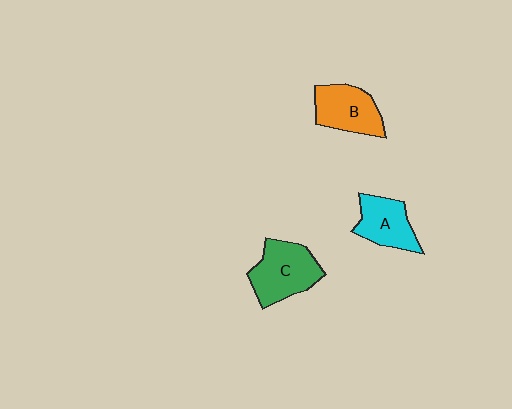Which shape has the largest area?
Shape C (green).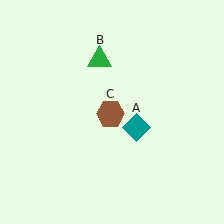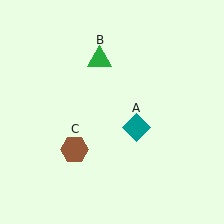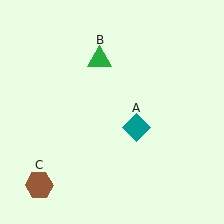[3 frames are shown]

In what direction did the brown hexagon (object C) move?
The brown hexagon (object C) moved down and to the left.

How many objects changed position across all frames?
1 object changed position: brown hexagon (object C).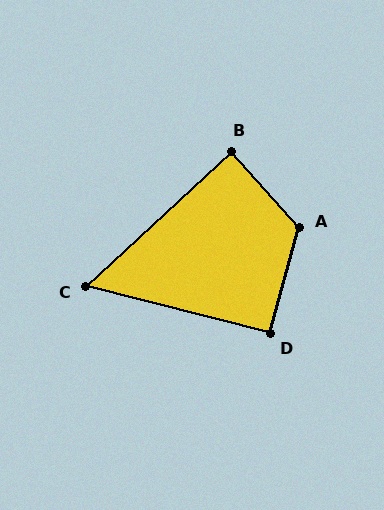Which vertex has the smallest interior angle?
C, at approximately 57 degrees.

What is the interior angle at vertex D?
Approximately 91 degrees (approximately right).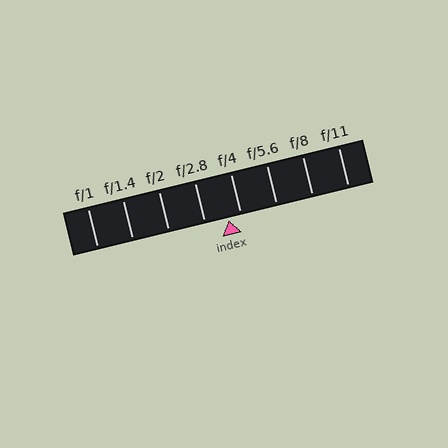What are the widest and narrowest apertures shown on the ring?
The widest aperture shown is f/1 and the narrowest is f/11.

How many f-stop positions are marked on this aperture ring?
There are 8 f-stop positions marked.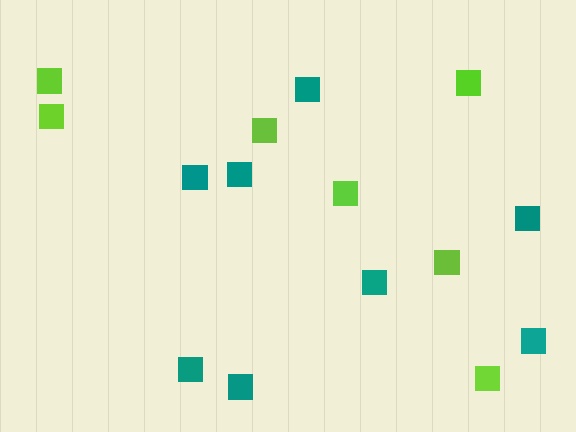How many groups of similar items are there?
There are 2 groups: one group of lime squares (7) and one group of teal squares (8).